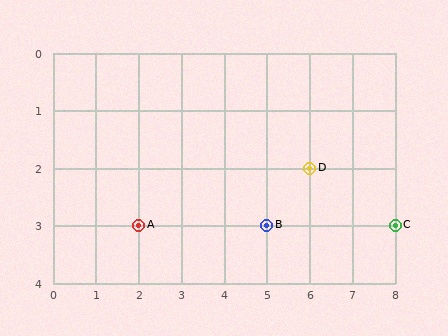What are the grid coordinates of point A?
Point A is at grid coordinates (2, 3).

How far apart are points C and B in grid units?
Points C and B are 3 columns apart.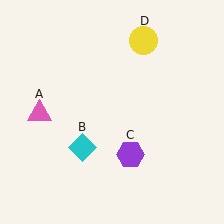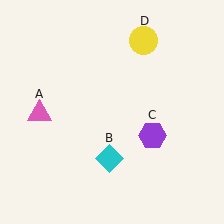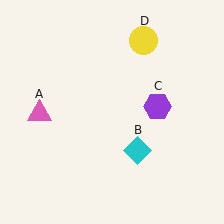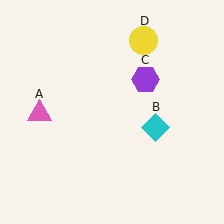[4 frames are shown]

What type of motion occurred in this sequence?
The cyan diamond (object B), purple hexagon (object C) rotated counterclockwise around the center of the scene.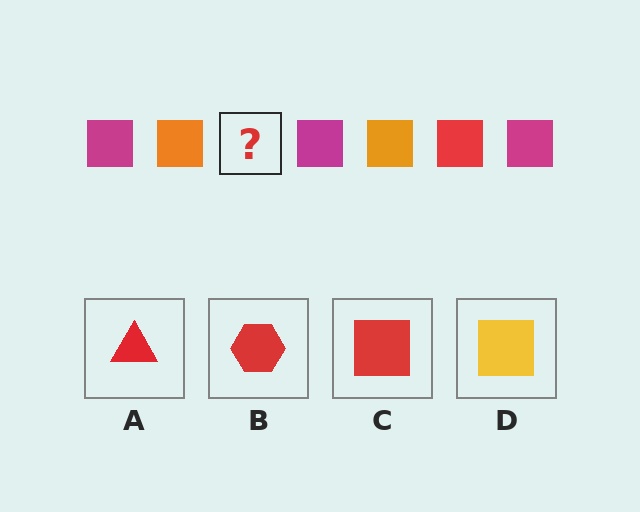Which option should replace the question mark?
Option C.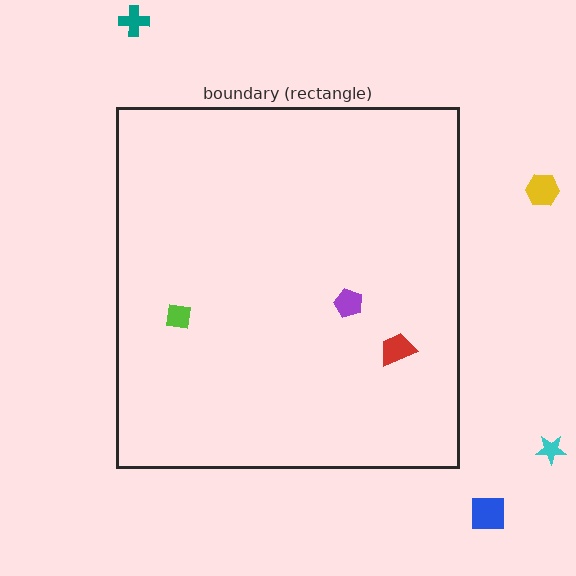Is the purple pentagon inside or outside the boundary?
Inside.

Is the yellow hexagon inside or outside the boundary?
Outside.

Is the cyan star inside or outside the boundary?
Outside.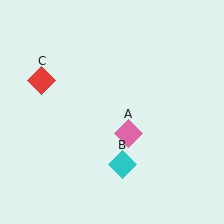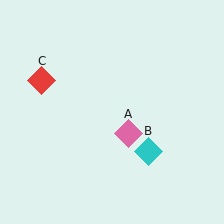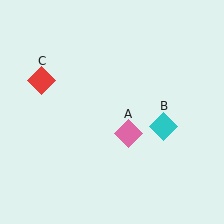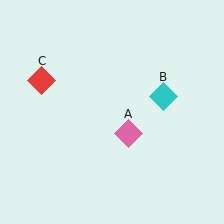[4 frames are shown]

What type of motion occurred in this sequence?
The cyan diamond (object B) rotated counterclockwise around the center of the scene.